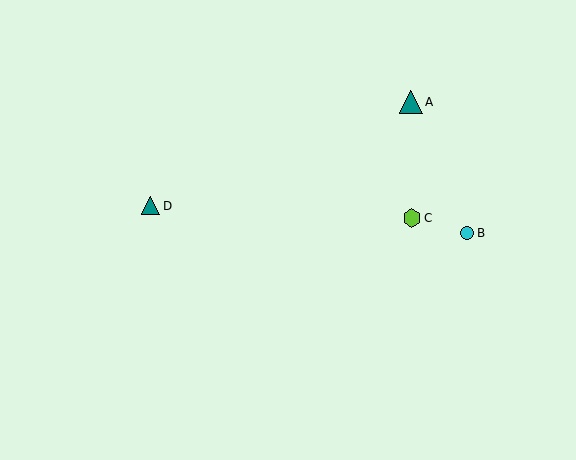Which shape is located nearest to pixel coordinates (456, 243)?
The cyan circle (labeled B) at (467, 233) is nearest to that location.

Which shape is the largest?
The teal triangle (labeled A) is the largest.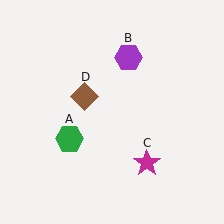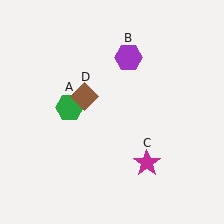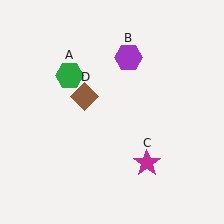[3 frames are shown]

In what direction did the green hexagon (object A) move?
The green hexagon (object A) moved up.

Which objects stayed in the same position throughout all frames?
Purple hexagon (object B) and magenta star (object C) and brown diamond (object D) remained stationary.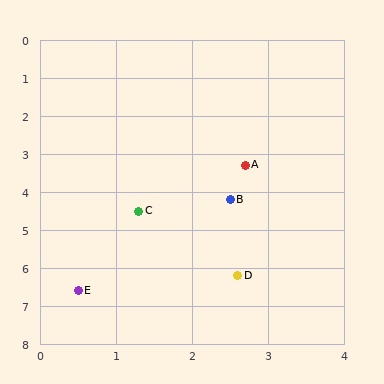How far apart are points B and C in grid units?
Points B and C are about 1.2 grid units apart.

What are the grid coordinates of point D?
Point D is at approximately (2.6, 6.2).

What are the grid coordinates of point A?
Point A is at approximately (2.7, 3.3).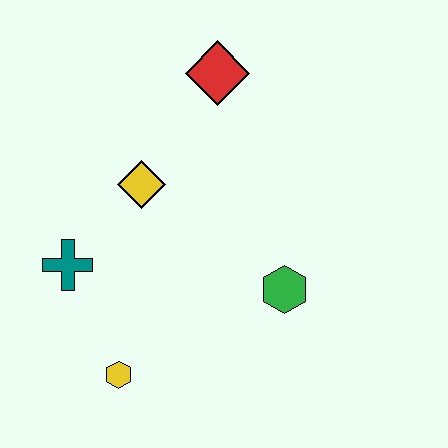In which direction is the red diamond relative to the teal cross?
The red diamond is above the teal cross.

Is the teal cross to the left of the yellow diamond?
Yes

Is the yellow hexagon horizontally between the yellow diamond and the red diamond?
No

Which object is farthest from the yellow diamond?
The yellow hexagon is farthest from the yellow diamond.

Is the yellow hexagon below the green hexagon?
Yes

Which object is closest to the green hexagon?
The yellow diamond is closest to the green hexagon.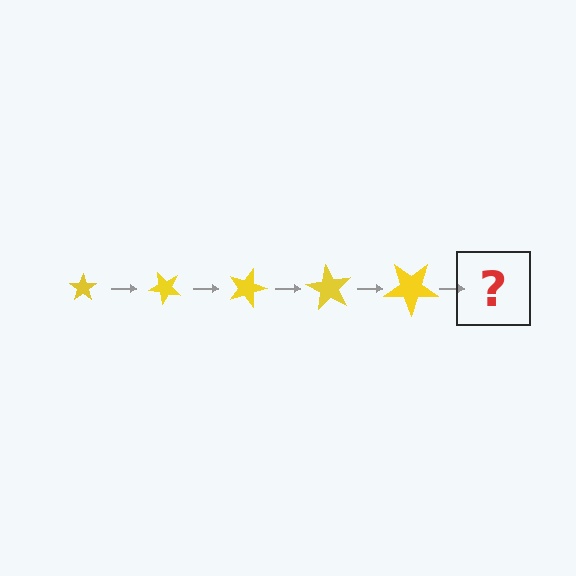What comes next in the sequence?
The next element should be a star, larger than the previous one and rotated 225 degrees from the start.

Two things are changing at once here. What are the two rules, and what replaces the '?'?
The two rules are that the star grows larger each step and it rotates 45 degrees each step. The '?' should be a star, larger than the previous one and rotated 225 degrees from the start.